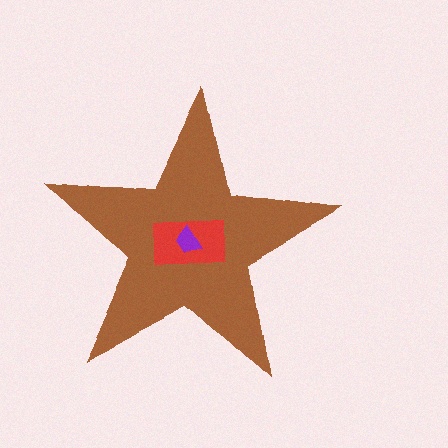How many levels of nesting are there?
3.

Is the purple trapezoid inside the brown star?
Yes.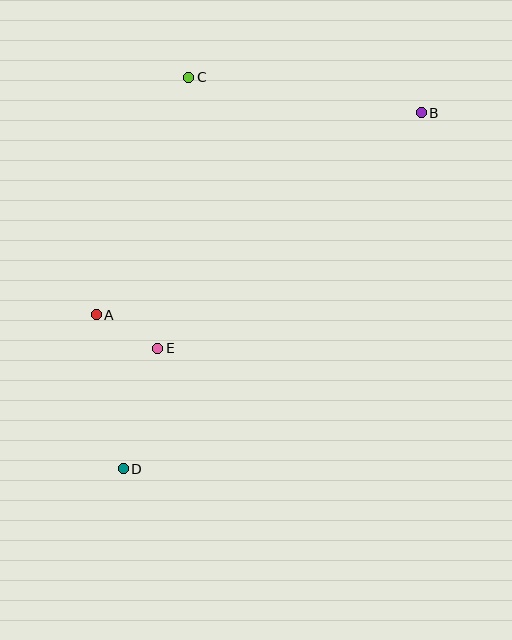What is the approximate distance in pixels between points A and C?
The distance between A and C is approximately 255 pixels.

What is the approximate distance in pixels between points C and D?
The distance between C and D is approximately 397 pixels.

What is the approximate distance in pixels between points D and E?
The distance between D and E is approximately 125 pixels.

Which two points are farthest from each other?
Points B and D are farthest from each other.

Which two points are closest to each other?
Points A and E are closest to each other.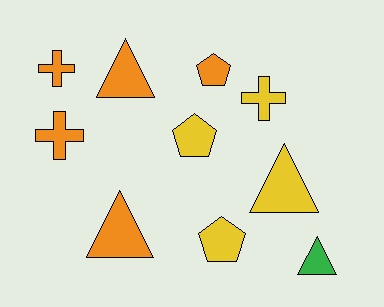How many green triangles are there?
There is 1 green triangle.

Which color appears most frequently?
Orange, with 5 objects.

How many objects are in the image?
There are 10 objects.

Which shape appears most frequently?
Triangle, with 4 objects.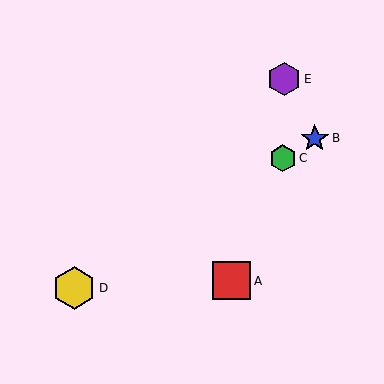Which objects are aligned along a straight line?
Objects B, C, D are aligned along a straight line.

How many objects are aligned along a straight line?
3 objects (B, C, D) are aligned along a straight line.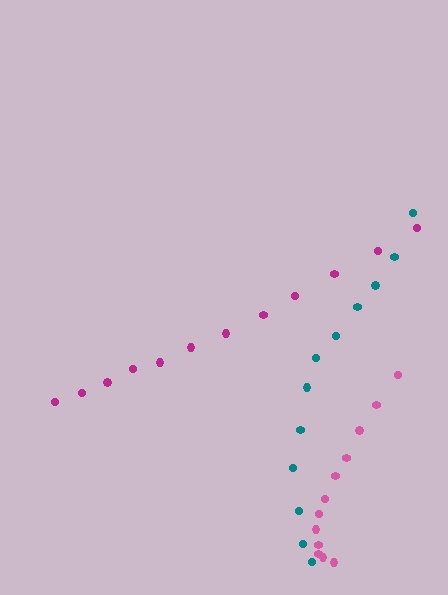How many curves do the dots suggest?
There are 3 distinct paths.